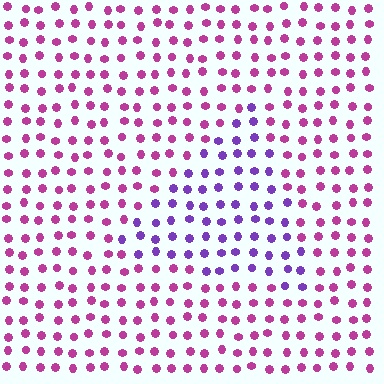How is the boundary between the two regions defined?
The boundary is defined purely by a slight shift in hue (about 45 degrees). Spacing, size, and orientation are identical on both sides.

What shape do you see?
I see a triangle.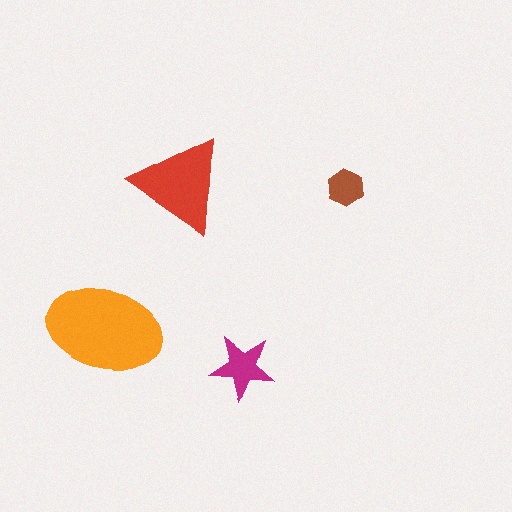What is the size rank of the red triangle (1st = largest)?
2nd.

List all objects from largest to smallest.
The orange ellipse, the red triangle, the magenta star, the brown hexagon.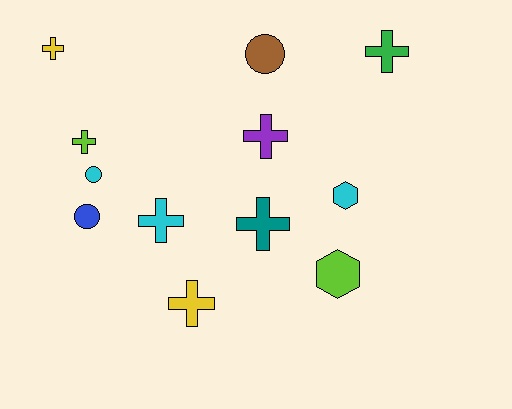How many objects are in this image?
There are 12 objects.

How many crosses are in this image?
There are 7 crosses.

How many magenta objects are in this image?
There are no magenta objects.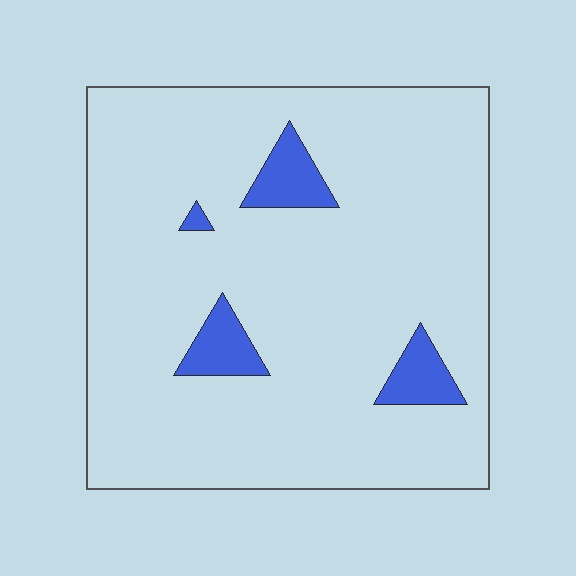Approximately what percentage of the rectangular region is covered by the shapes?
Approximately 10%.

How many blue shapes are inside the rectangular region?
4.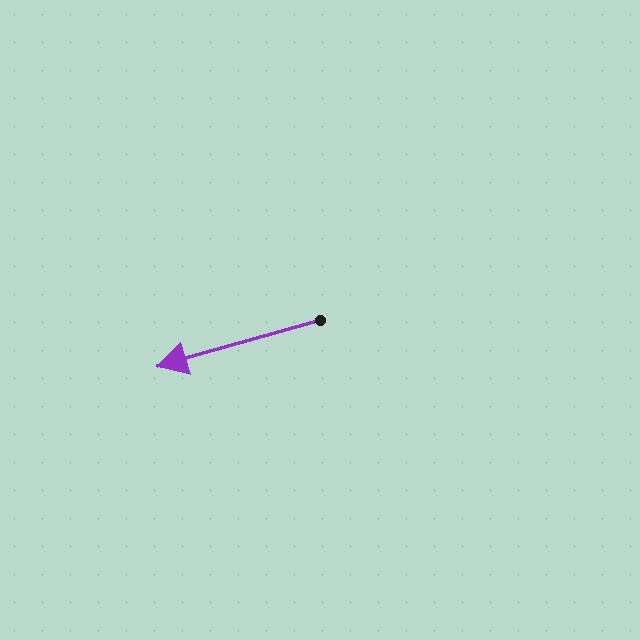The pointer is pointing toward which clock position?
Roughly 8 o'clock.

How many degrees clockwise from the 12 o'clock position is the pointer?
Approximately 254 degrees.